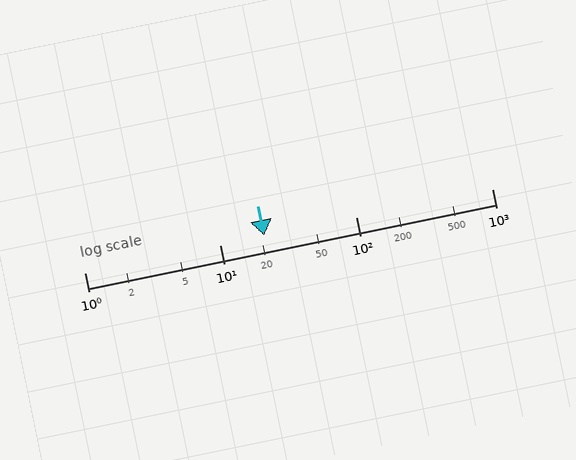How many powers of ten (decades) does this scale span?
The scale spans 3 decades, from 1 to 1000.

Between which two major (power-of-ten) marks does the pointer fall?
The pointer is between 10 and 100.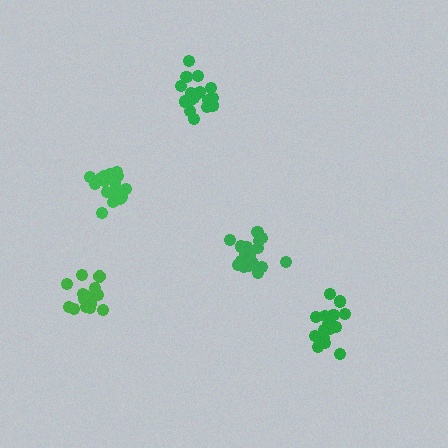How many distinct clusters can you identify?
There are 5 distinct clusters.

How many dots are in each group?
Group 1: 18 dots, Group 2: 20 dots, Group 3: 19 dots, Group 4: 16 dots, Group 5: 16 dots (89 total).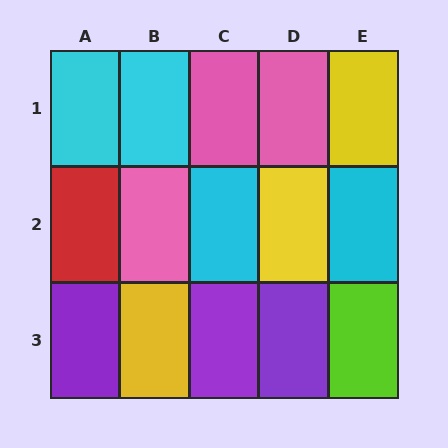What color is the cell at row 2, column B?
Pink.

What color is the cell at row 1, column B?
Cyan.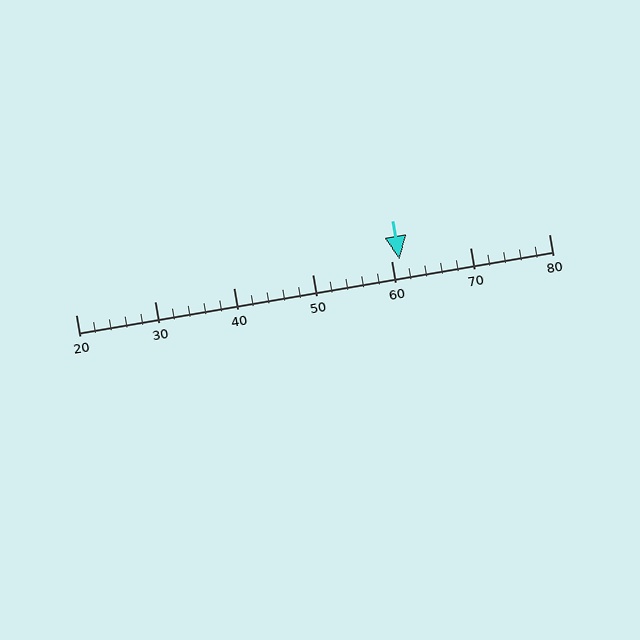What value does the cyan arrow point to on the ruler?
The cyan arrow points to approximately 61.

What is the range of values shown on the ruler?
The ruler shows values from 20 to 80.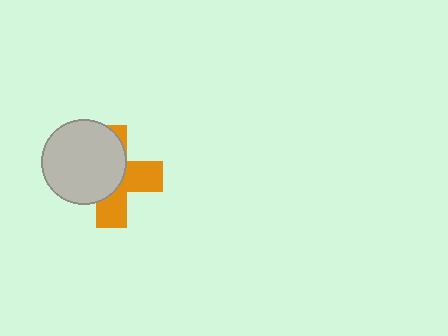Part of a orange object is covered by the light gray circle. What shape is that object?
It is a cross.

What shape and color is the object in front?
The object in front is a light gray circle.